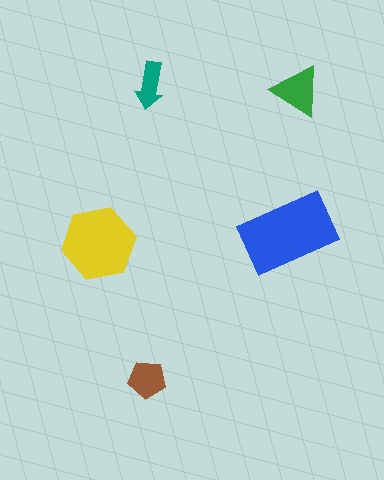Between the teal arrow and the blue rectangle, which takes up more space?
The blue rectangle.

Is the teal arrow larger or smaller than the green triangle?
Smaller.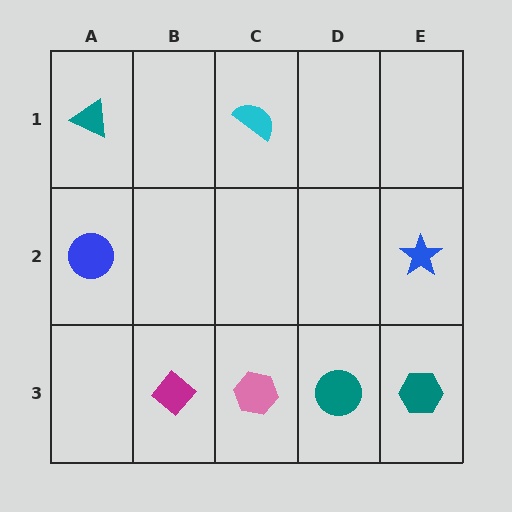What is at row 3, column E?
A teal hexagon.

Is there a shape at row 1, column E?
No, that cell is empty.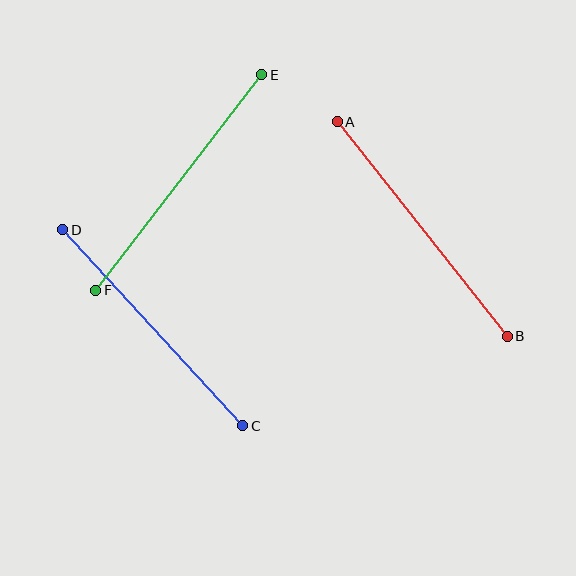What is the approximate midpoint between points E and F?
The midpoint is at approximately (179, 182) pixels.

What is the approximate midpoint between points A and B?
The midpoint is at approximately (422, 229) pixels.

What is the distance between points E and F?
The distance is approximately 272 pixels.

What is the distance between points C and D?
The distance is approximately 266 pixels.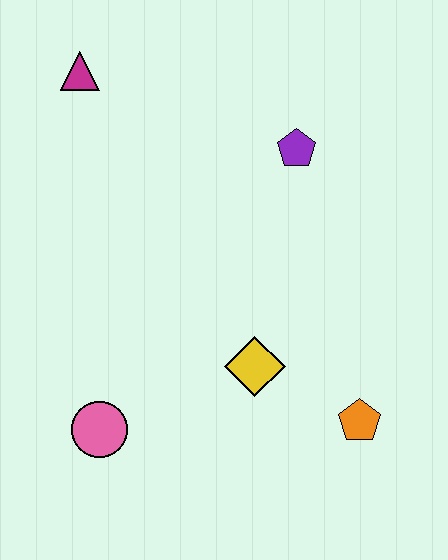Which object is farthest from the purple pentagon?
The pink circle is farthest from the purple pentagon.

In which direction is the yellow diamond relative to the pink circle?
The yellow diamond is to the right of the pink circle.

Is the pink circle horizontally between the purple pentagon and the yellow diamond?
No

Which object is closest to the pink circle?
The yellow diamond is closest to the pink circle.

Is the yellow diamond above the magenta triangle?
No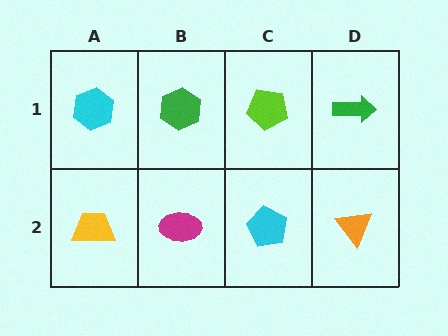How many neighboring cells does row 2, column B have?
3.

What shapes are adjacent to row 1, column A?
A yellow trapezoid (row 2, column A), a green hexagon (row 1, column B).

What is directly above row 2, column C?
A lime pentagon.